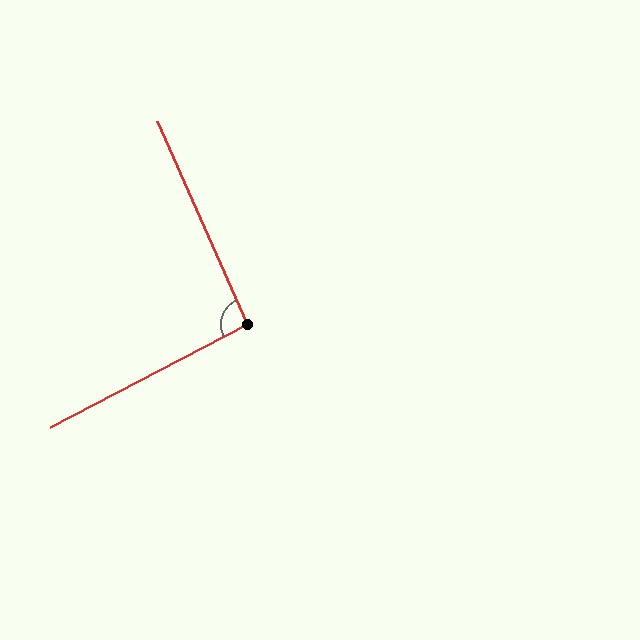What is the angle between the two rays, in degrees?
Approximately 94 degrees.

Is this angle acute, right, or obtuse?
It is approximately a right angle.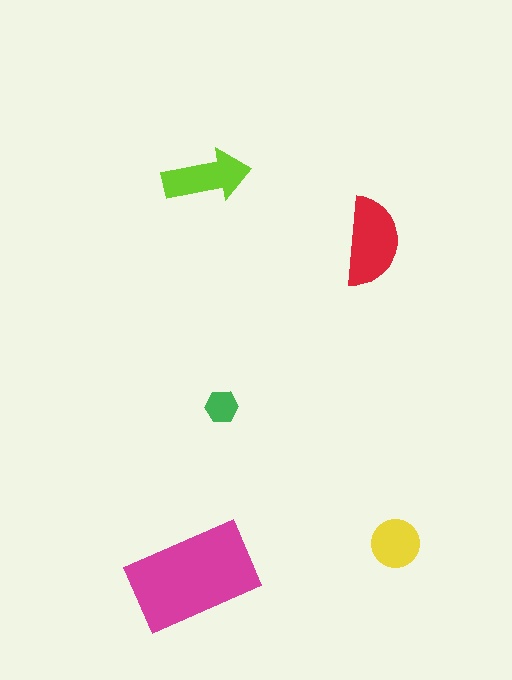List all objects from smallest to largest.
The green hexagon, the yellow circle, the lime arrow, the red semicircle, the magenta rectangle.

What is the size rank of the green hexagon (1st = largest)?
5th.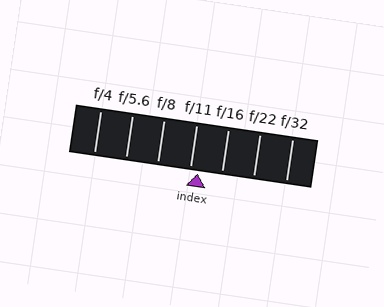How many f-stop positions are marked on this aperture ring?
There are 7 f-stop positions marked.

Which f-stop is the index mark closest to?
The index mark is closest to f/11.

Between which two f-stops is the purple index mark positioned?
The index mark is between f/11 and f/16.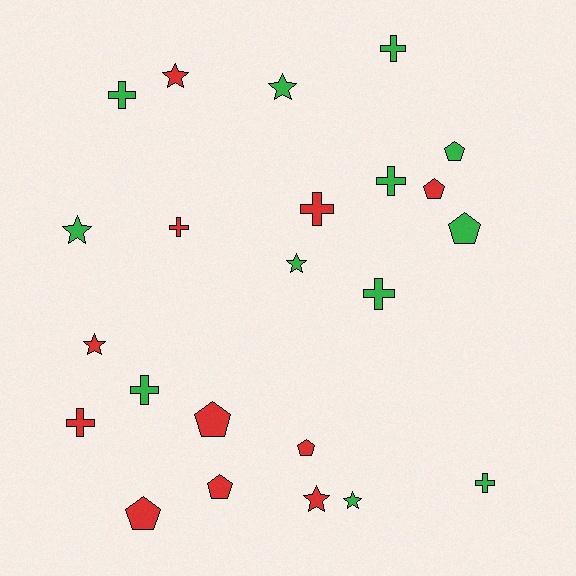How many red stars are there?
There are 3 red stars.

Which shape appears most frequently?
Cross, with 9 objects.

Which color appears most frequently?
Green, with 12 objects.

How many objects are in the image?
There are 23 objects.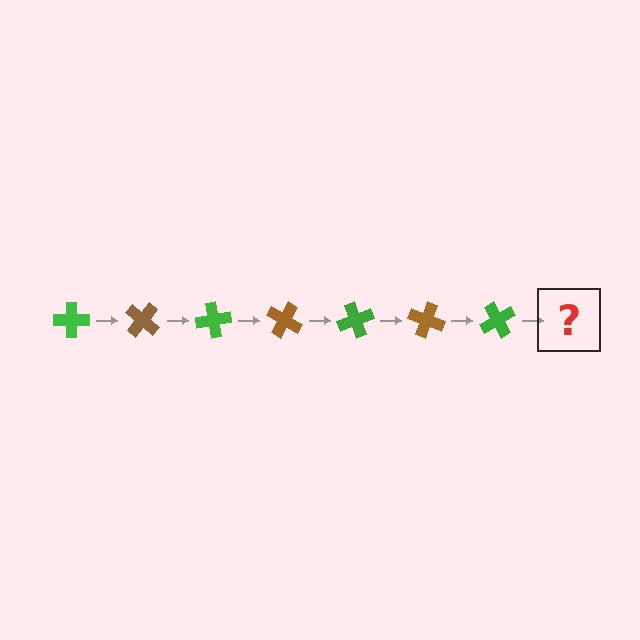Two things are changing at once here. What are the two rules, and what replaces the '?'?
The two rules are that it rotates 40 degrees each step and the color cycles through green and brown. The '?' should be a brown cross, rotated 280 degrees from the start.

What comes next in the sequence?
The next element should be a brown cross, rotated 280 degrees from the start.